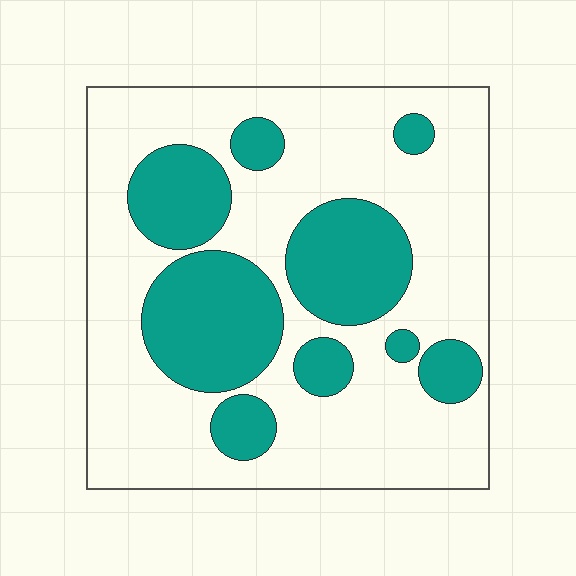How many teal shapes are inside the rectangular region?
9.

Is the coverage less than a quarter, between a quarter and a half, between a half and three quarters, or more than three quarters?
Between a quarter and a half.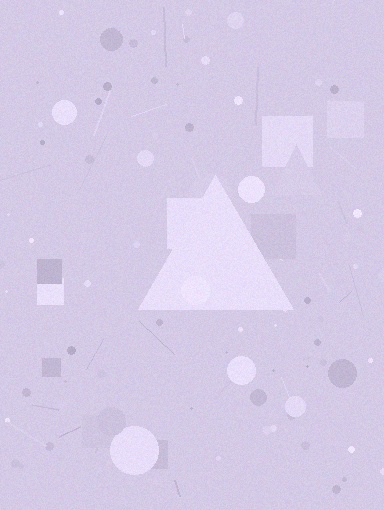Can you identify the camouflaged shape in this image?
The camouflaged shape is a triangle.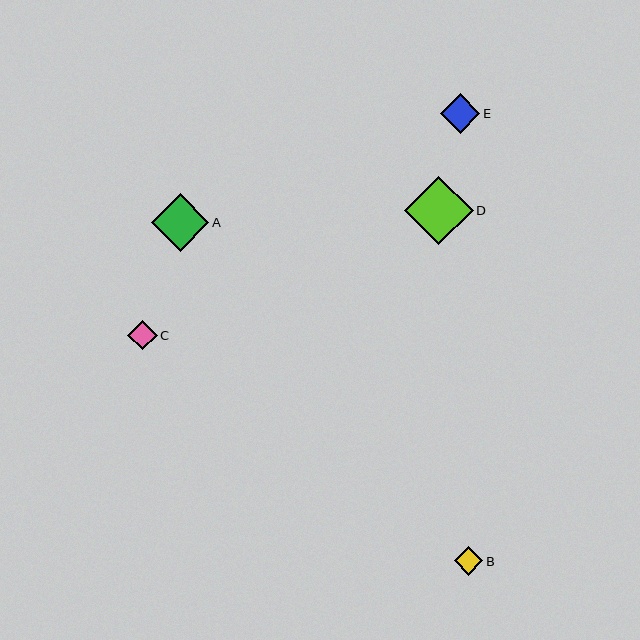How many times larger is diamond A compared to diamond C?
Diamond A is approximately 2.0 times the size of diamond C.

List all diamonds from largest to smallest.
From largest to smallest: D, A, E, C, B.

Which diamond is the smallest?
Diamond B is the smallest with a size of approximately 29 pixels.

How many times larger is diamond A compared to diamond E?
Diamond A is approximately 1.5 times the size of diamond E.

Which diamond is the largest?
Diamond D is the largest with a size of approximately 68 pixels.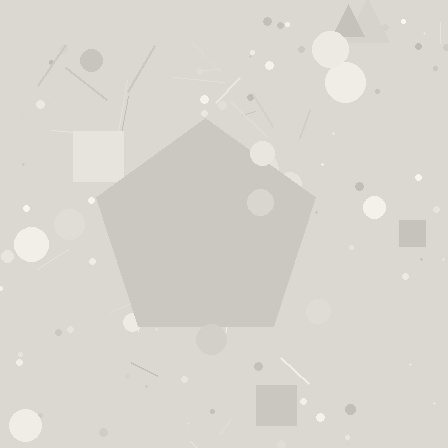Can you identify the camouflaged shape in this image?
The camouflaged shape is a pentagon.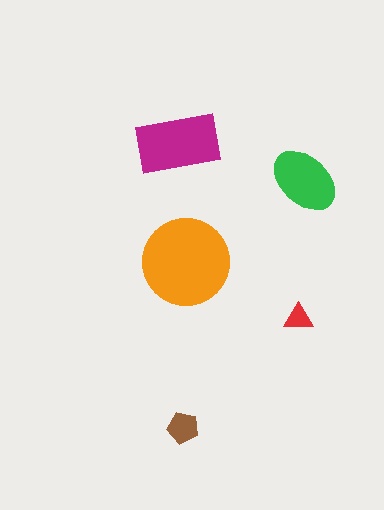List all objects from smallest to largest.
The red triangle, the brown pentagon, the green ellipse, the magenta rectangle, the orange circle.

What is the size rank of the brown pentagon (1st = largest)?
4th.